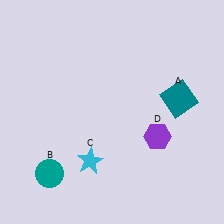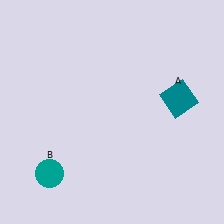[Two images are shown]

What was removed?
The purple hexagon (D), the cyan star (C) were removed in Image 2.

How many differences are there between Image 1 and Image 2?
There are 2 differences between the two images.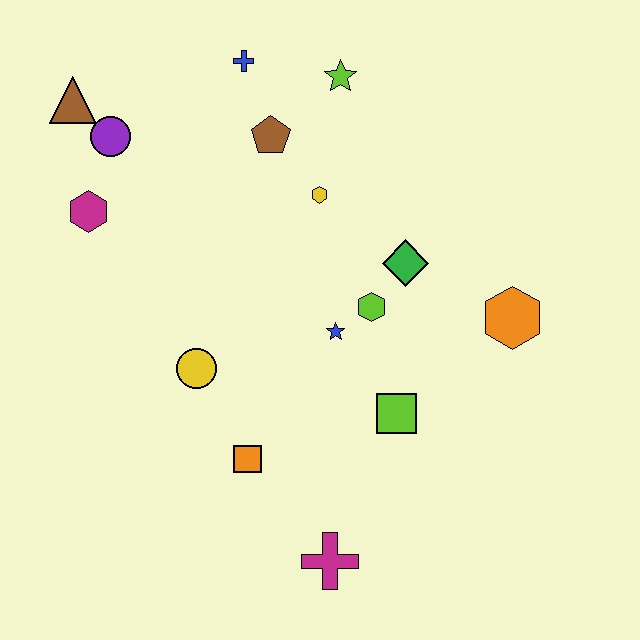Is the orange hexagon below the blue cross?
Yes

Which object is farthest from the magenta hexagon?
The orange hexagon is farthest from the magenta hexagon.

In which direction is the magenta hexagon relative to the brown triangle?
The magenta hexagon is below the brown triangle.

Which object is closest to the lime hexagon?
The blue star is closest to the lime hexagon.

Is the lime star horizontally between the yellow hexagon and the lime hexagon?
Yes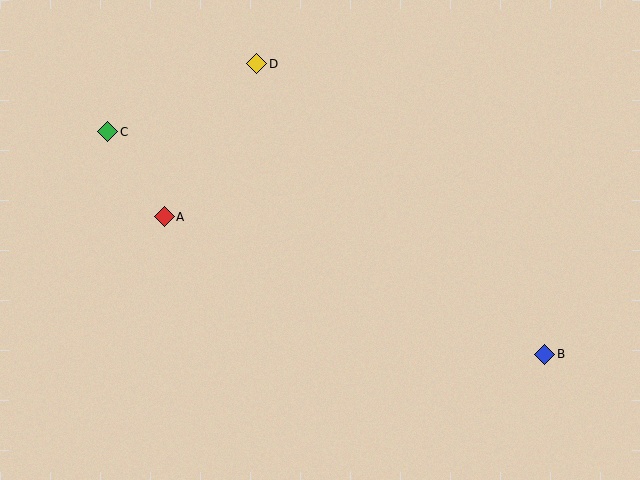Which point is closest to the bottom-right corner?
Point B is closest to the bottom-right corner.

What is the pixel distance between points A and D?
The distance between A and D is 179 pixels.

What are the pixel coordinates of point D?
Point D is at (257, 64).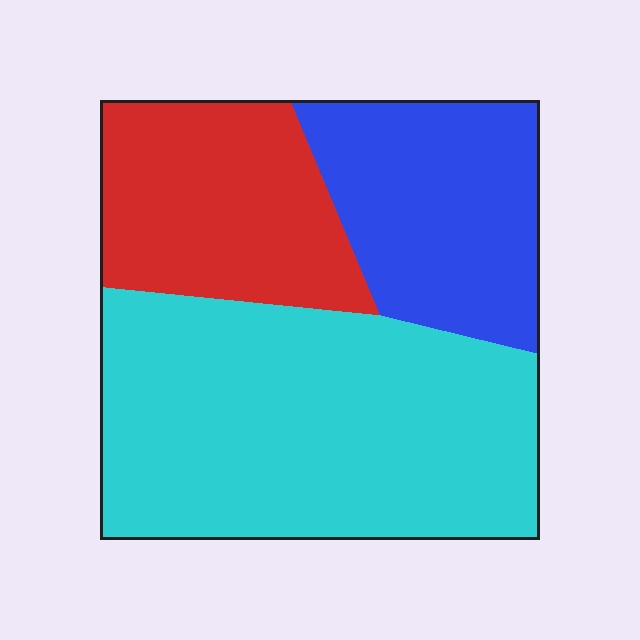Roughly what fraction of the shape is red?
Red takes up between a sixth and a third of the shape.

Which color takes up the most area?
Cyan, at roughly 50%.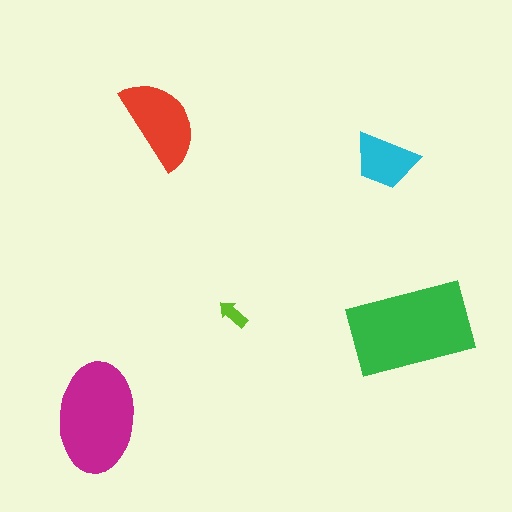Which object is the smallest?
The lime arrow.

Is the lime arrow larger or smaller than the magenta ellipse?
Smaller.